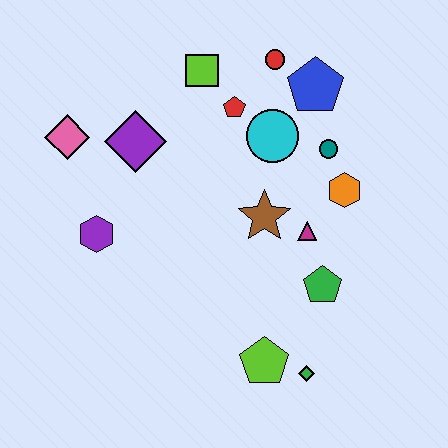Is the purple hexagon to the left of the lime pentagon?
Yes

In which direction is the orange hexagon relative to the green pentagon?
The orange hexagon is above the green pentagon.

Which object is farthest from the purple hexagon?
The blue pentagon is farthest from the purple hexagon.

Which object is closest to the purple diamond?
The pink diamond is closest to the purple diamond.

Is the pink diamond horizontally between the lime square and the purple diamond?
No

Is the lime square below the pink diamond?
No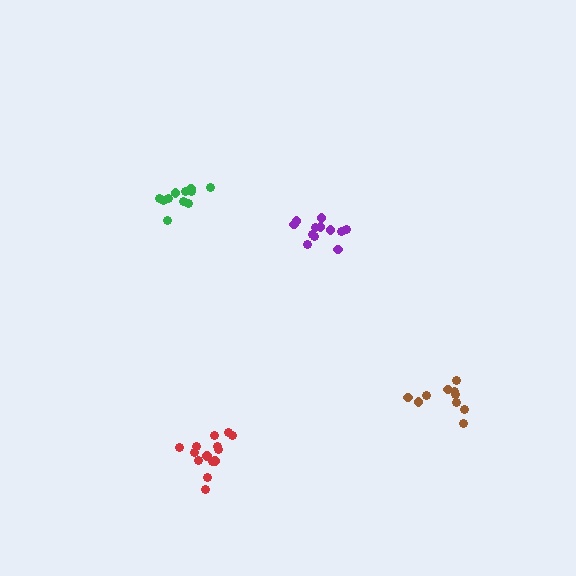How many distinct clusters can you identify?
There are 4 distinct clusters.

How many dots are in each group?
Group 1: 14 dots, Group 2: 11 dots, Group 3: 12 dots, Group 4: 10 dots (47 total).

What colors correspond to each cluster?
The clusters are colored: red, green, purple, brown.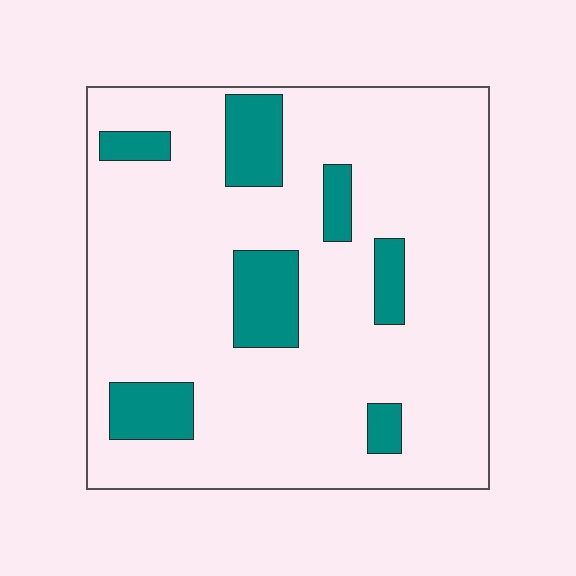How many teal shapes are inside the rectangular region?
7.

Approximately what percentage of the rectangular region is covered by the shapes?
Approximately 15%.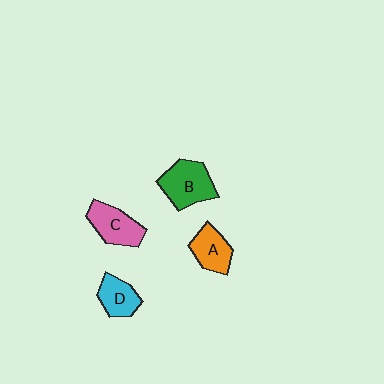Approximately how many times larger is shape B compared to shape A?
Approximately 1.4 times.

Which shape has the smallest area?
Shape D (cyan).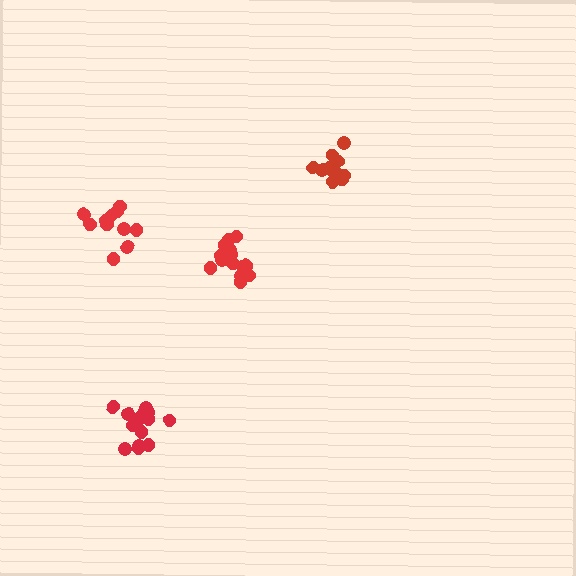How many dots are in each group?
Group 1: 14 dots, Group 2: 15 dots, Group 3: 11 dots, Group 4: 11 dots (51 total).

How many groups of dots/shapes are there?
There are 4 groups.